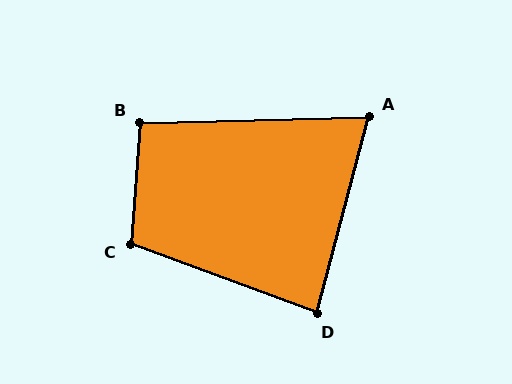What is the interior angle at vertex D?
Approximately 85 degrees (acute).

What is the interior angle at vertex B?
Approximately 95 degrees (obtuse).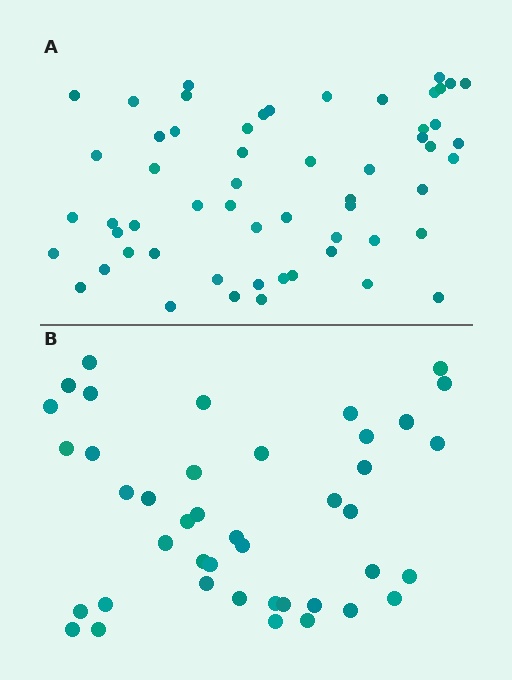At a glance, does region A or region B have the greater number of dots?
Region A (the top region) has more dots.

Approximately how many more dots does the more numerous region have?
Region A has approximately 15 more dots than region B.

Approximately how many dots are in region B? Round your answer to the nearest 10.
About 40 dots. (The exact count is 42, which rounds to 40.)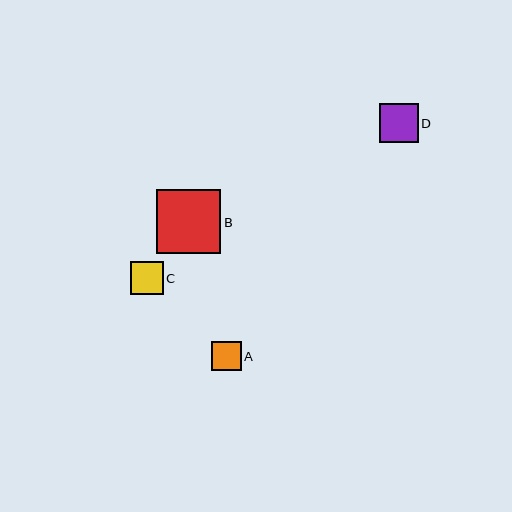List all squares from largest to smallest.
From largest to smallest: B, D, C, A.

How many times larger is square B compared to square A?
Square B is approximately 2.2 times the size of square A.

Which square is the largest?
Square B is the largest with a size of approximately 64 pixels.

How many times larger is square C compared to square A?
Square C is approximately 1.1 times the size of square A.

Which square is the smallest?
Square A is the smallest with a size of approximately 29 pixels.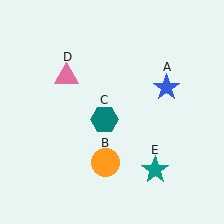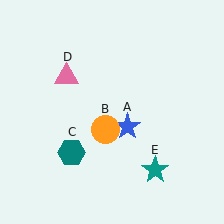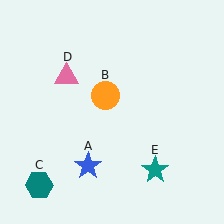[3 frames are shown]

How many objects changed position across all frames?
3 objects changed position: blue star (object A), orange circle (object B), teal hexagon (object C).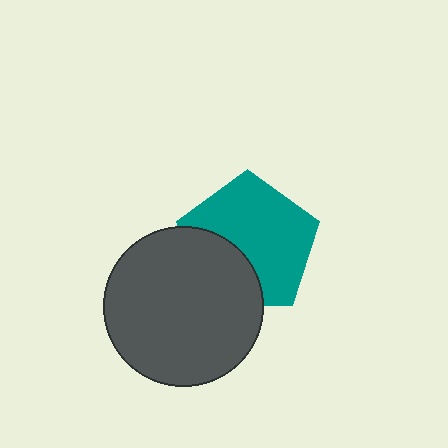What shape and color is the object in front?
The object in front is a dark gray circle.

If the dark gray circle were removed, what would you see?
You would see the complete teal pentagon.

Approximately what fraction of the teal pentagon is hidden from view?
Roughly 33% of the teal pentagon is hidden behind the dark gray circle.